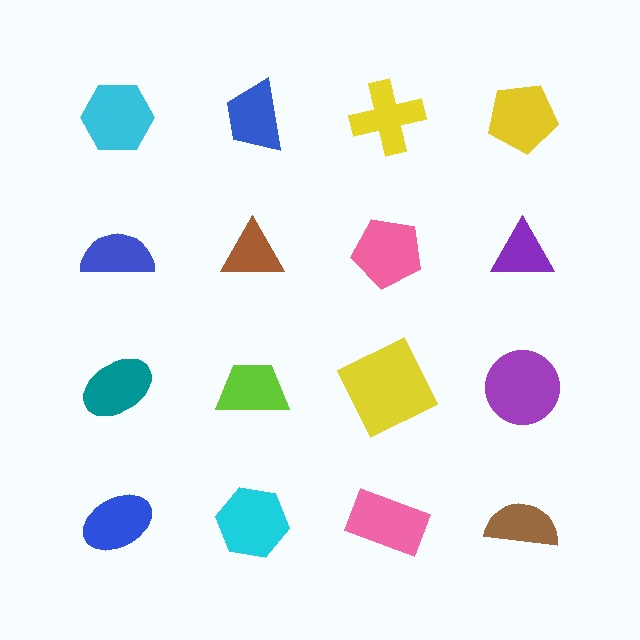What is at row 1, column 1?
A cyan hexagon.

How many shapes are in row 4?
4 shapes.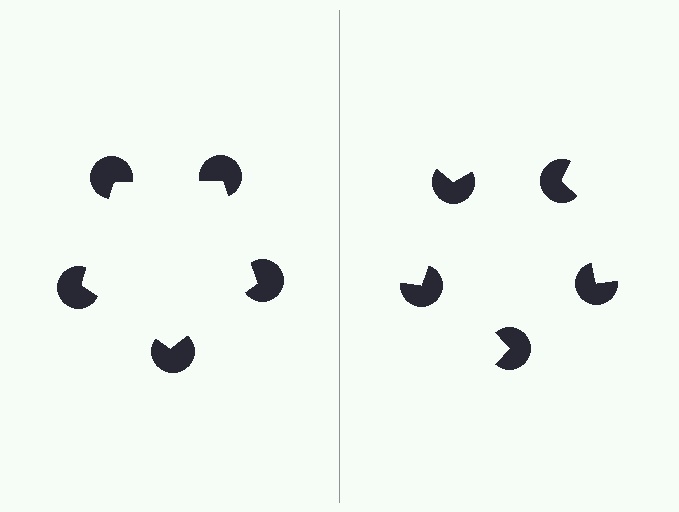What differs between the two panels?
The pac-man discs are positioned identically on both sides; only the wedge orientations differ. On the left they align to a pentagon; on the right they are misaligned.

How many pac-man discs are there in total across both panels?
10 — 5 on each side.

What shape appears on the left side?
An illusory pentagon.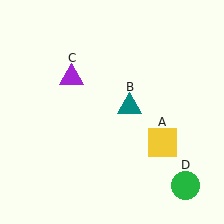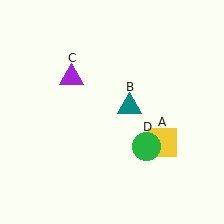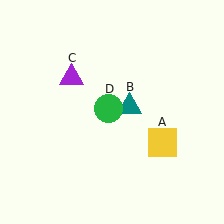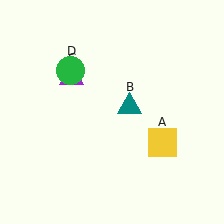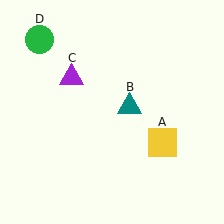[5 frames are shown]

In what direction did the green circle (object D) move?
The green circle (object D) moved up and to the left.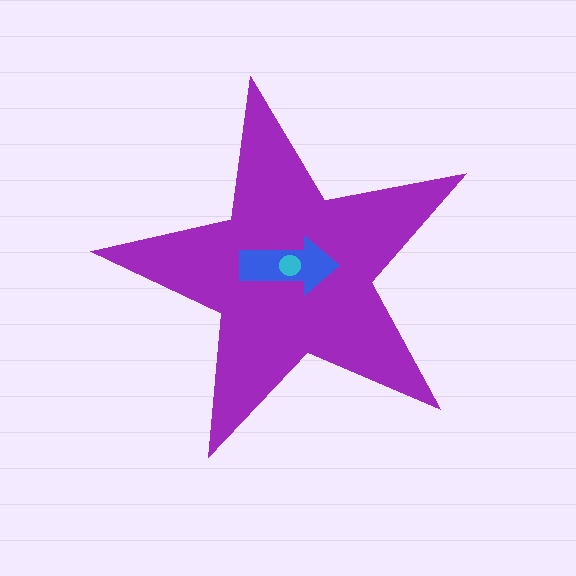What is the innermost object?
The cyan circle.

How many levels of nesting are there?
3.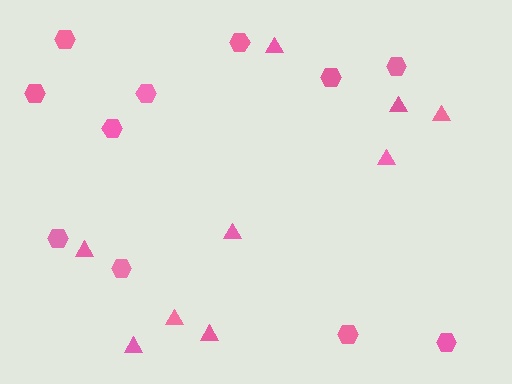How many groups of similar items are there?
There are 2 groups: one group of triangles (9) and one group of hexagons (11).